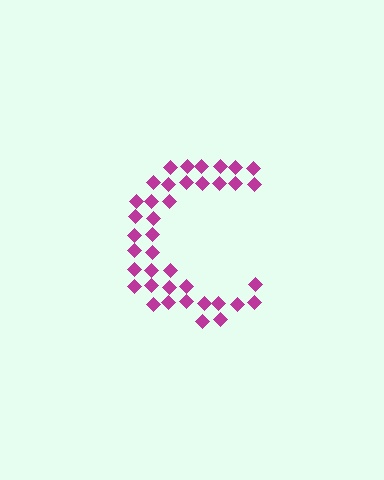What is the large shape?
The large shape is the letter C.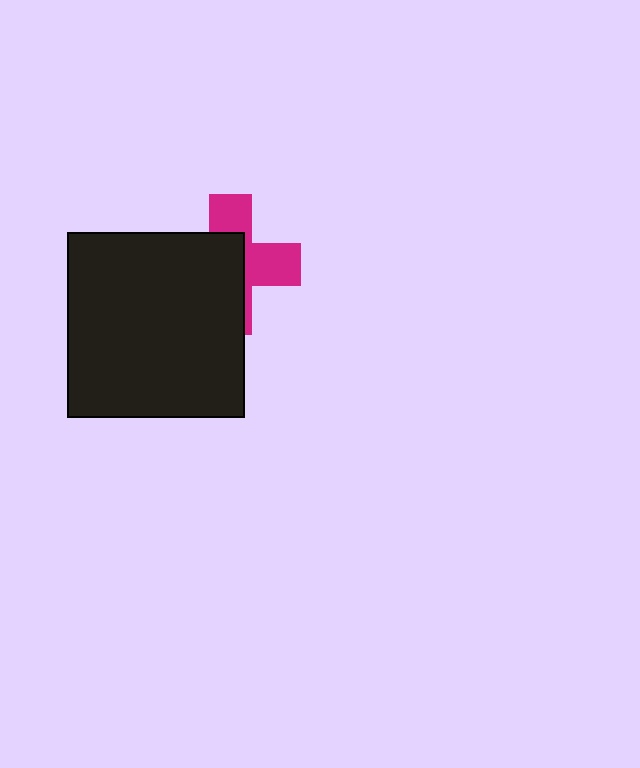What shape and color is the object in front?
The object in front is a black rectangle.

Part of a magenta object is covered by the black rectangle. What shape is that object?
It is a cross.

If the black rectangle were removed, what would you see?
You would see the complete magenta cross.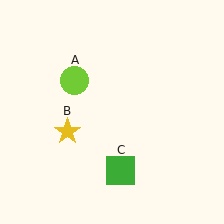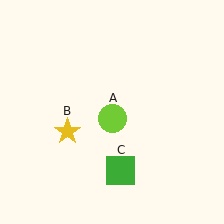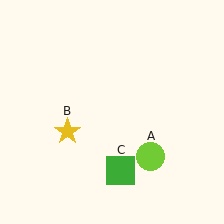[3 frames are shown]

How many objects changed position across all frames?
1 object changed position: lime circle (object A).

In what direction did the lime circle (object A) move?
The lime circle (object A) moved down and to the right.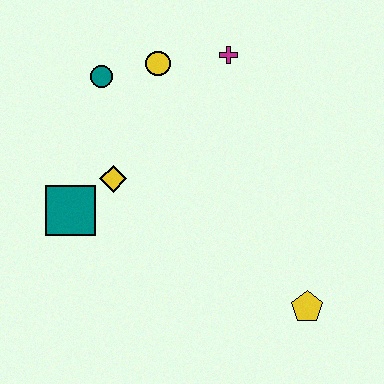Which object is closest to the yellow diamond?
The teal square is closest to the yellow diamond.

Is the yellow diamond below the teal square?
No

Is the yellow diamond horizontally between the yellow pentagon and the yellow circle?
No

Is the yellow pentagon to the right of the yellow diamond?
Yes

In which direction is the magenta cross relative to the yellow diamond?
The magenta cross is above the yellow diamond.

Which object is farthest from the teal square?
The yellow pentagon is farthest from the teal square.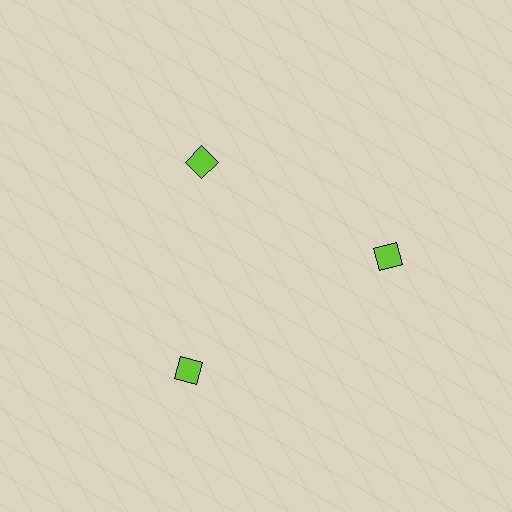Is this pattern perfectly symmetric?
No. The 3 lime squares are arranged in a ring, but one element near the 11 o'clock position is pulled inward toward the center, breaking the 3-fold rotational symmetry.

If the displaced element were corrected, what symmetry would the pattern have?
It would have 3-fold rotational symmetry — the pattern would map onto itself every 120 degrees.